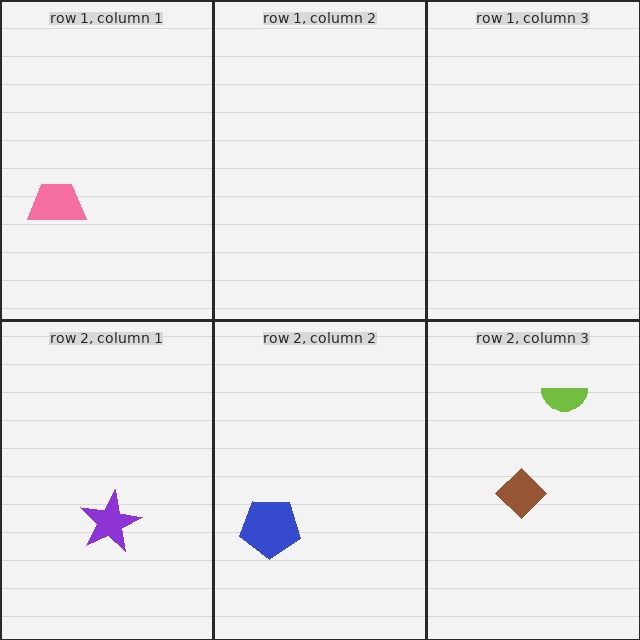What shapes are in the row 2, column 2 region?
The blue pentagon.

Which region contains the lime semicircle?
The row 2, column 3 region.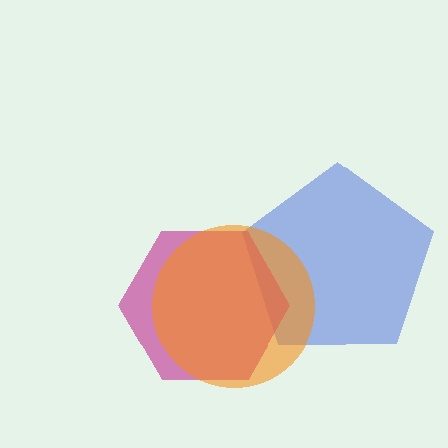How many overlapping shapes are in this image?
There are 3 overlapping shapes in the image.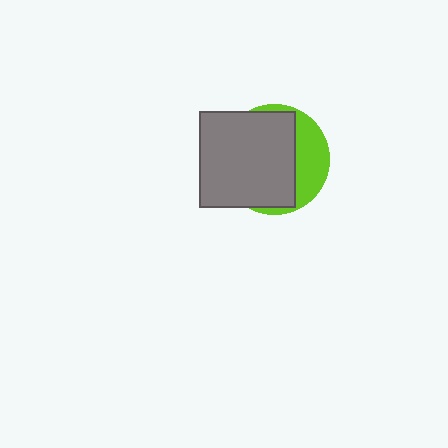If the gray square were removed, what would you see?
You would see the complete lime circle.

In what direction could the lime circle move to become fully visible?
The lime circle could move right. That would shift it out from behind the gray square entirely.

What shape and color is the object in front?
The object in front is a gray square.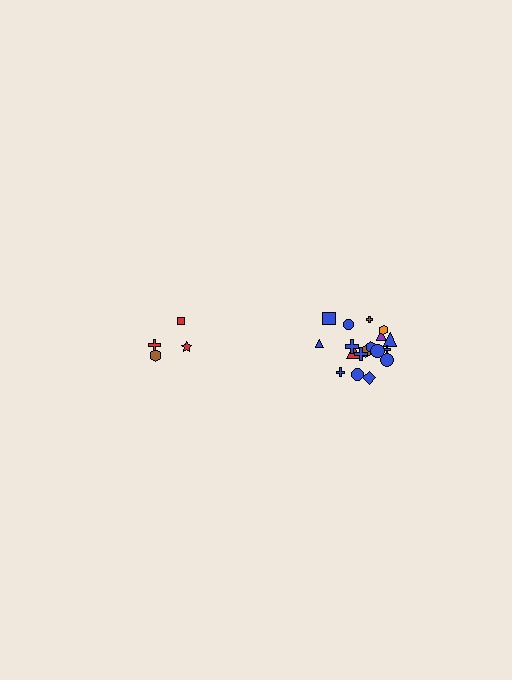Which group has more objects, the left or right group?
The right group.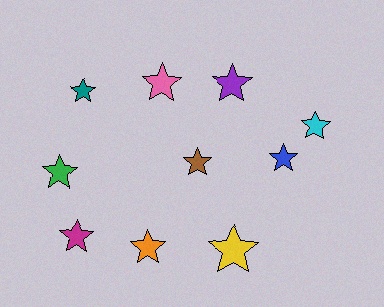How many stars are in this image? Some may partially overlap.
There are 10 stars.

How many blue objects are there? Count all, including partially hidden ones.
There is 1 blue object.